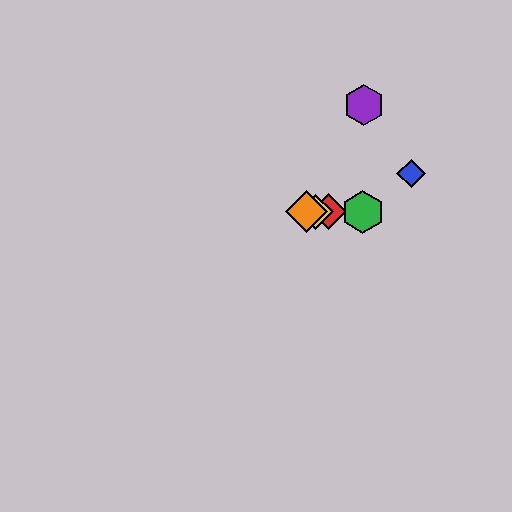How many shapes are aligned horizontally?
4 shapes (the red diamond, the green hexagon, the yellow diamond, the orange diamond) are aligned horizontally.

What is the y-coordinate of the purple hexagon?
The purple hexagon is at y≈105.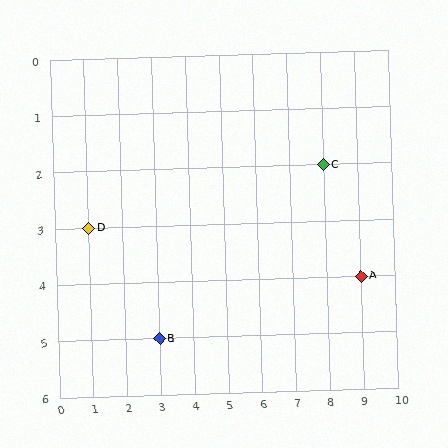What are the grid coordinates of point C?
Point C is at grid coordinates (8, 2).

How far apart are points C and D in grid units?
Points C and D are 7 columns and 1 row apart (about 7.1 grid units diagonally).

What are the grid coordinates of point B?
Point B is at grid coordinates (3, 5).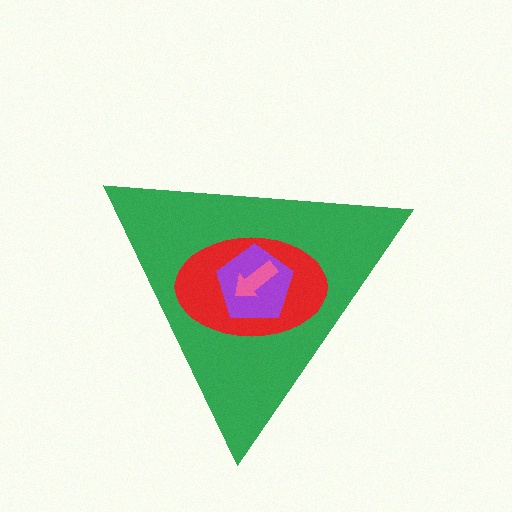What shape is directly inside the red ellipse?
The purple pentagon.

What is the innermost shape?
The pink arrow.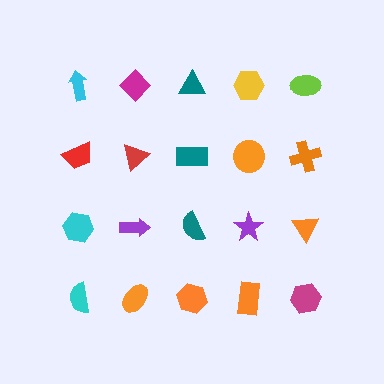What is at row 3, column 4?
A purple star.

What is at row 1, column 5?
A lime ellipse.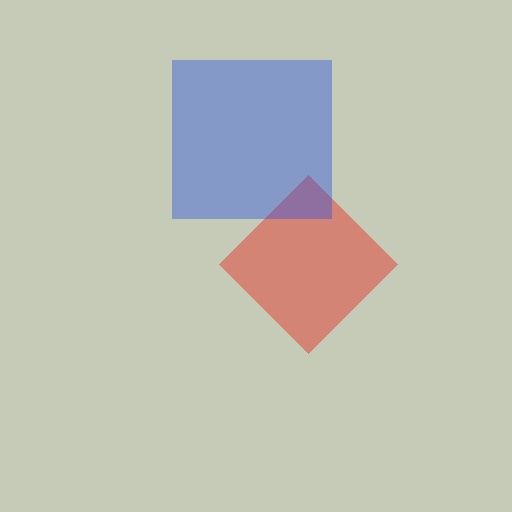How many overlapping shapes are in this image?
There are 2 overlapping shapes in the image.